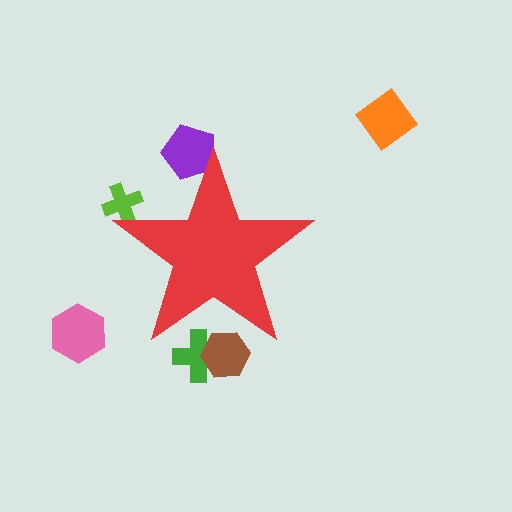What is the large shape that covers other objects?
A red star.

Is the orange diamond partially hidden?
No, the orange diamond is fully visible.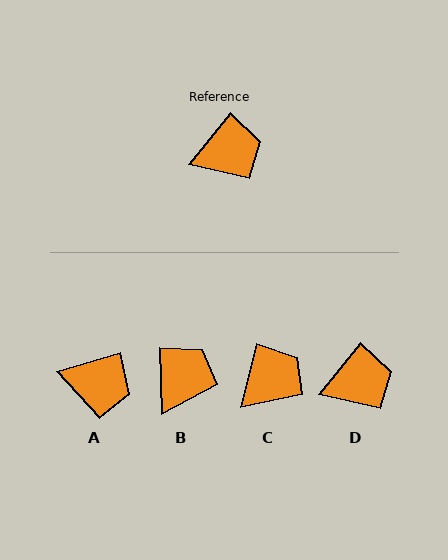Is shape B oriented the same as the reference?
No, it is off by about 41 degrees.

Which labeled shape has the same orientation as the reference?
D.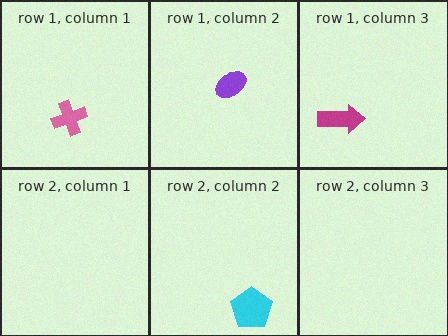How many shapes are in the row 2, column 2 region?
1.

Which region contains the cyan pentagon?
The row 2, column 2 region.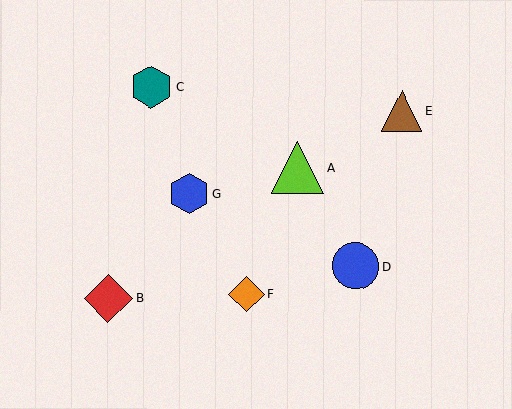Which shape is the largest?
The lime triangle (labeled A) is the largest.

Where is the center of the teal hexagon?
The center of the teal hexagon is at (151, 87).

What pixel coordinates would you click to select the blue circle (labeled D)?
Click at (356, 266) to select the blue circle D.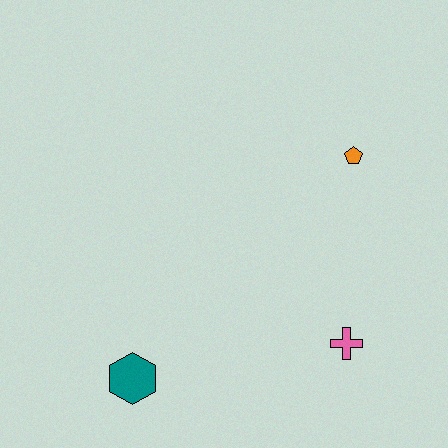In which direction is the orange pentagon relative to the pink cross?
The orange pentagon is above the pink cross.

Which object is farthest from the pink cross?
The teal hexagon is farthest from the pink cross.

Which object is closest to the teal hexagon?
The pink cross is closest to the teal hexagon.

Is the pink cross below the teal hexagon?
No